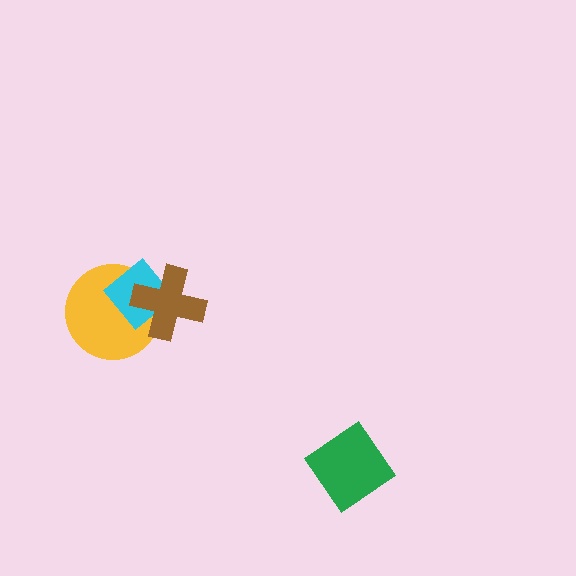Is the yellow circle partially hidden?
Yes, it is partially covered by another shape.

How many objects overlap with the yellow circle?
2 objects overlap with the yellow circle.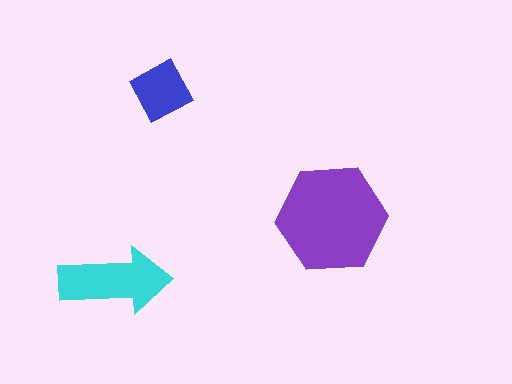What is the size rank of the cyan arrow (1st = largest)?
2nd.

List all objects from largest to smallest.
The purple hexagon, the cyan arrow, the blue square.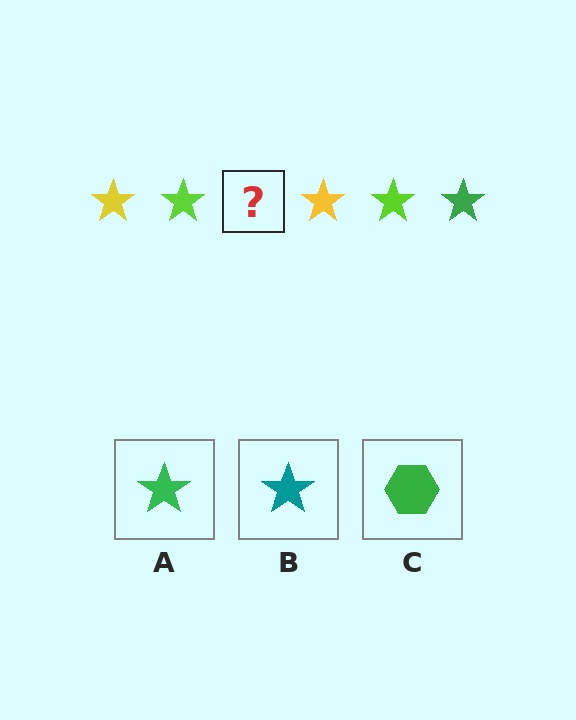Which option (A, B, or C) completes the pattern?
A.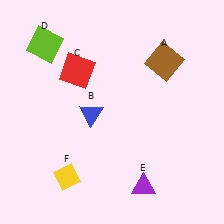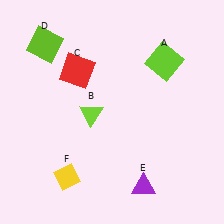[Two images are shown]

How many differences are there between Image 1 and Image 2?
There are 2 differences between the two images.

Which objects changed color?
A changed from brown to lime. B changed from blue to lime.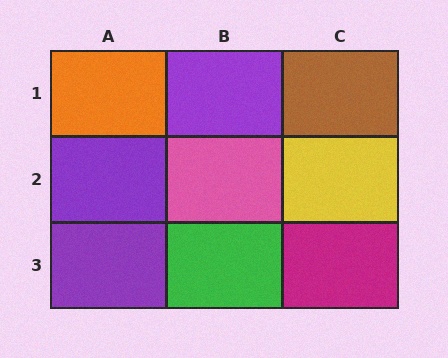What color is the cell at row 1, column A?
Orange.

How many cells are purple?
3 cells are purple.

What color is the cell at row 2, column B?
Pink.